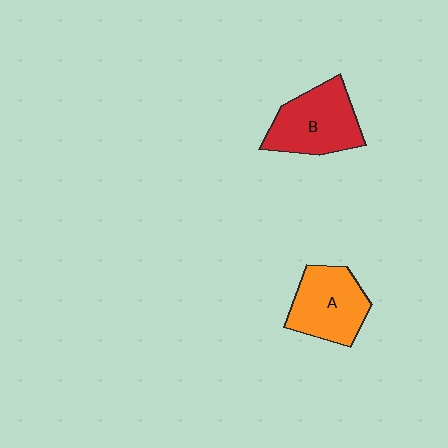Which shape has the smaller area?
Shape A (orange).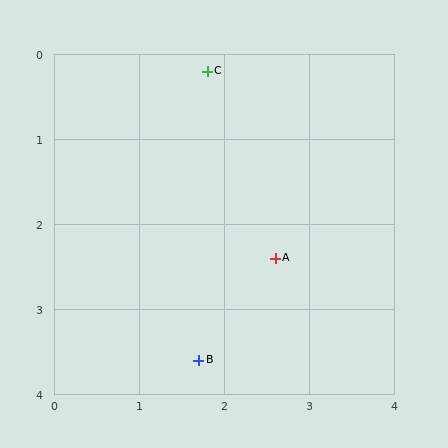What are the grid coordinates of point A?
Point A is at approximately (2.6, 2.4).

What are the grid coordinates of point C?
Point C is at approximately (1.8, 0.2).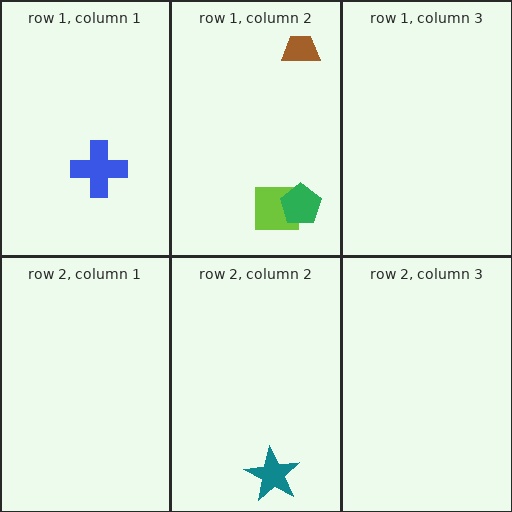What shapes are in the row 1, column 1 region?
The blue cross.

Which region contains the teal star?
The row 2, column 2 region.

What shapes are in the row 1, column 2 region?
The lime square, the green pentagon, the brown trapezoid.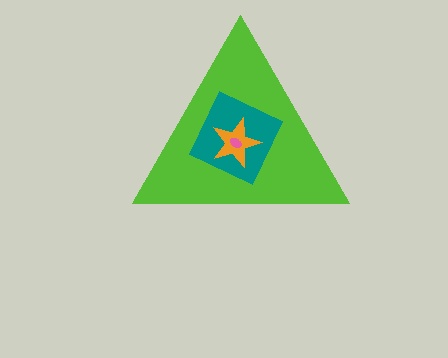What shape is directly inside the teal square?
The orange star.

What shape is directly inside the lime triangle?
The teal square.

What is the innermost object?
The pink ellipse.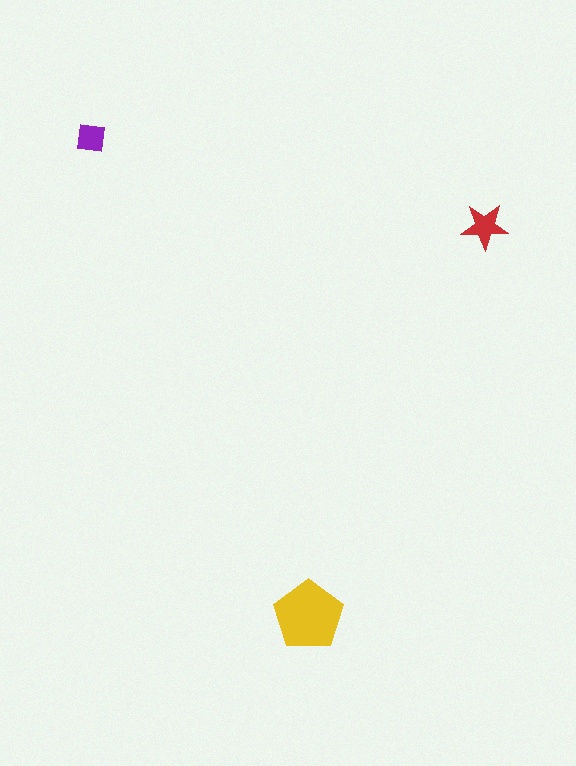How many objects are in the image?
There are 3 objects in the image.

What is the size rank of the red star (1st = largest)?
2nd.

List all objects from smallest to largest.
The purple square, the red star, the yellow pentagon.